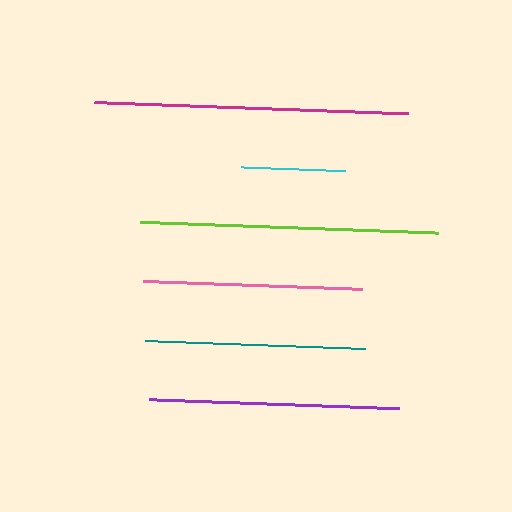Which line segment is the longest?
The magenta line is the longest at approximately 314 pixels.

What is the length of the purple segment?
The purple segment is approximately 250 pixels long.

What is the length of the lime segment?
The lime segment is approximately 297 pixels long.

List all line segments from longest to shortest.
From longest to shortest: magenta, lime, purple, teal, pink, cyan.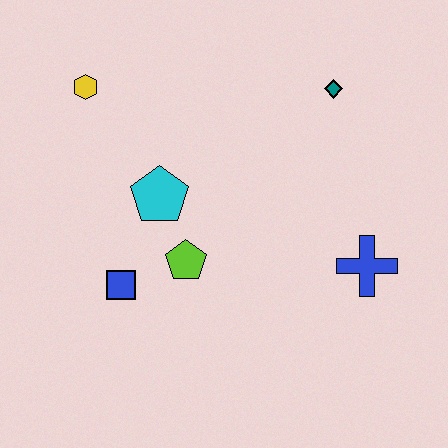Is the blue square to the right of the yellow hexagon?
Yes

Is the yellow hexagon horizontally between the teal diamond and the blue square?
No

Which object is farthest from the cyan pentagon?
The blue cross is farthest from the cyan pentagon.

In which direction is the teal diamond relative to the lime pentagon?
The teal diamond is above the lime pentagon.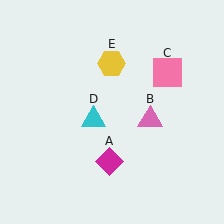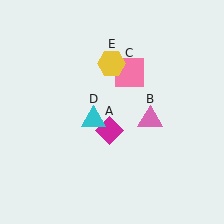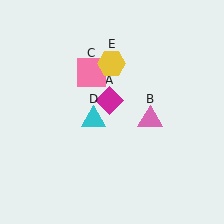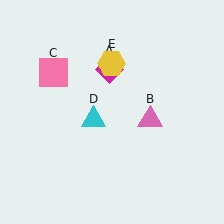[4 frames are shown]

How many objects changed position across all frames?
2 objects changed position: magenta diamond (object A), pink square (object C).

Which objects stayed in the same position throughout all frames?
Pink triangle (object B) and cyan triangle (object D) and yellow hexagon (object E) remained stationary.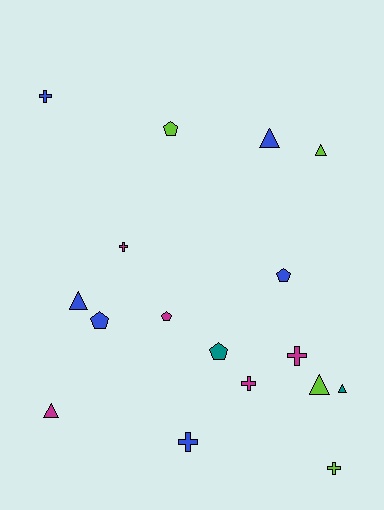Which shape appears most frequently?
Cross, with 6 objects.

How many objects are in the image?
There are 17 objects.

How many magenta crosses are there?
There are 3 magenta crosses.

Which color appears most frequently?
Blue, with 6 objects.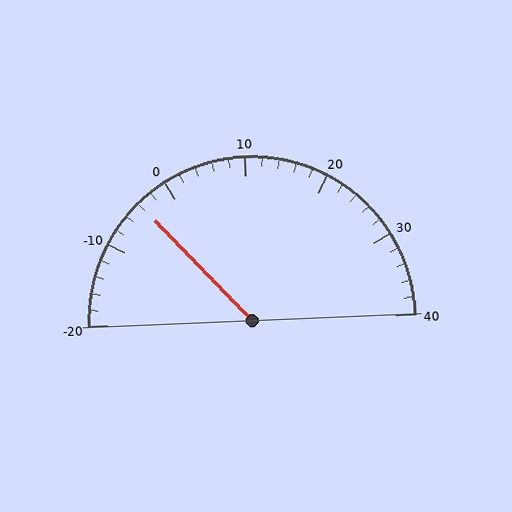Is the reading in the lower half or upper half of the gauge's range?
The reading is in the lower half of the range (-20 to 40).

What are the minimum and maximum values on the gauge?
The gauge ranges from -20 to 40.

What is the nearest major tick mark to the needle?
The nearest major tick mark is 0.